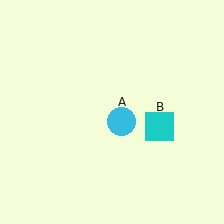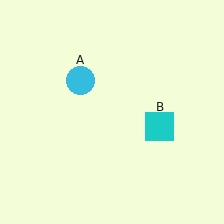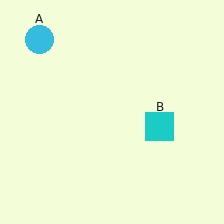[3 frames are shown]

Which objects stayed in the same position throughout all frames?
Cyan square (object B) remained stationary.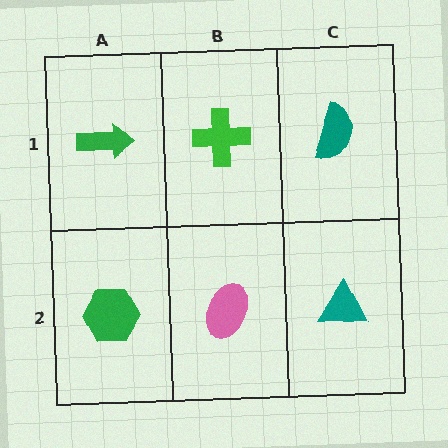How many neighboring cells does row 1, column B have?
3.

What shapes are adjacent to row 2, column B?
A green cross (row 1, column B), a green hexagon (row 2, column A), a teal triangle (row 2, column C).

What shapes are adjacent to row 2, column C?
A teal semicircle (row 1, column C), a pink ellipse (row 2, column B).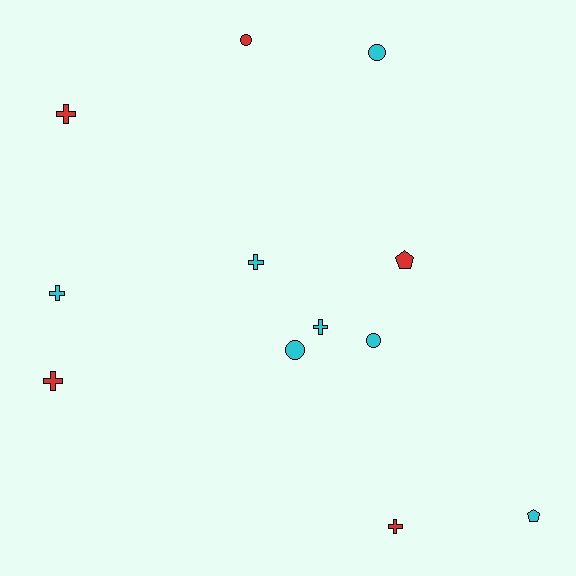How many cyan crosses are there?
There are 3 cyan crosses.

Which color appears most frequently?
Cyan, with 7 objects.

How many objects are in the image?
There are 12 objects.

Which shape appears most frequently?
Cross, with 6 objects.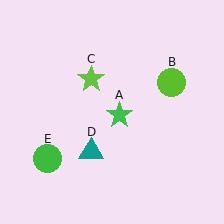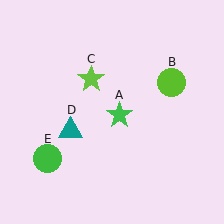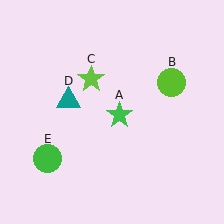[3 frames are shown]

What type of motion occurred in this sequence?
The teal triangle (object D) rotated clockwise around the center of the scene.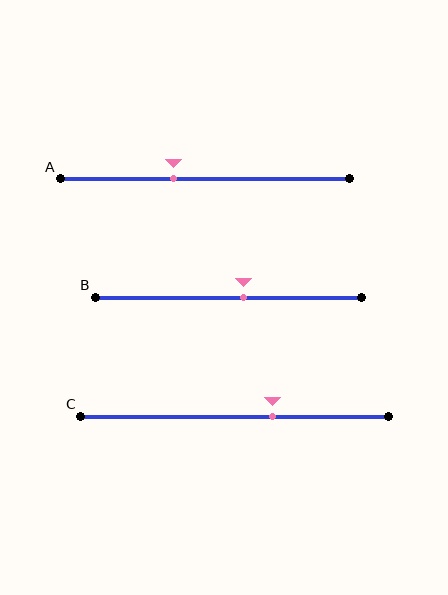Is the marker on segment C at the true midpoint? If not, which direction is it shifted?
No, the marker on segment C is shifted to the right by about 13% of the segment length.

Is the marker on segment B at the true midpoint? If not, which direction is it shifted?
No, the marker on segment B is shifted to the right by about 6% of the segment length.